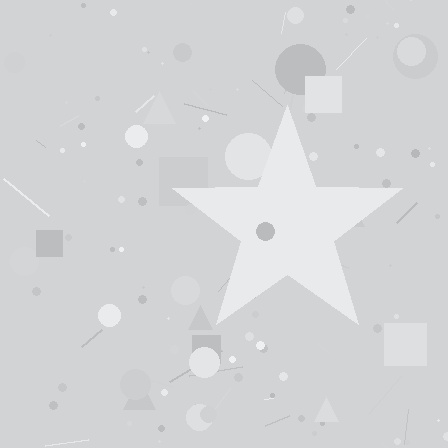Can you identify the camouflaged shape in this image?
The camouflaged shape is a star.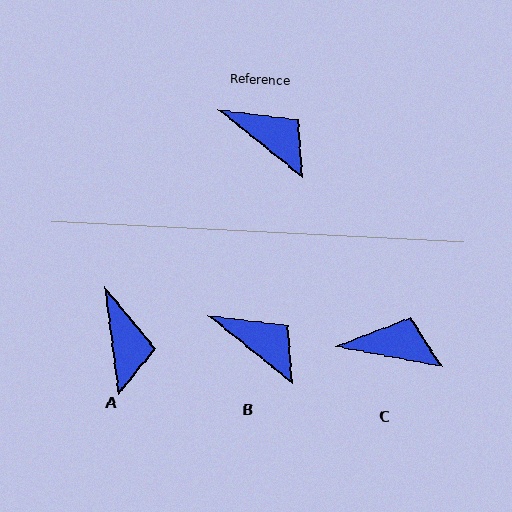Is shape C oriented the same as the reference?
No, it is off by about 28 degrees.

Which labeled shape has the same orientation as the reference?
B.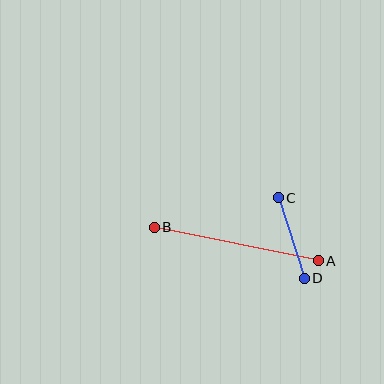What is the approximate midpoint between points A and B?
The midpoint is at approximately (236, 244) pixels.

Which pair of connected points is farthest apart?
Points A and B are farthest apart.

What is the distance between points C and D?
The distance is approximately 85 pixels.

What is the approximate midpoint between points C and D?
The midpoint is at approximately (291, 238) pixels.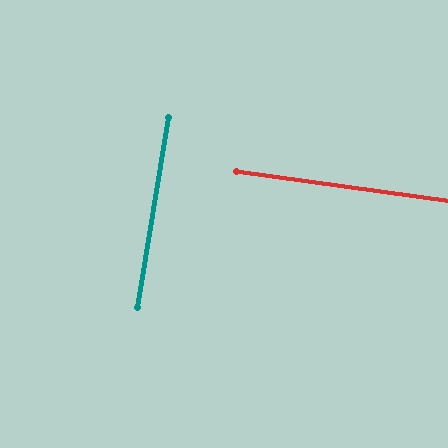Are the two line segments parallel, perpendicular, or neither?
Perpendicular — they meet at approximately 89°.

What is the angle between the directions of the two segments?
Approximately 89 degrees.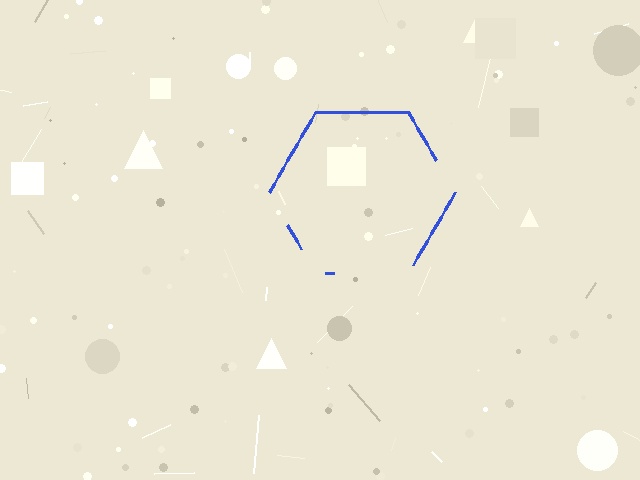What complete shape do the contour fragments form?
The contour fragments form a hexagon.